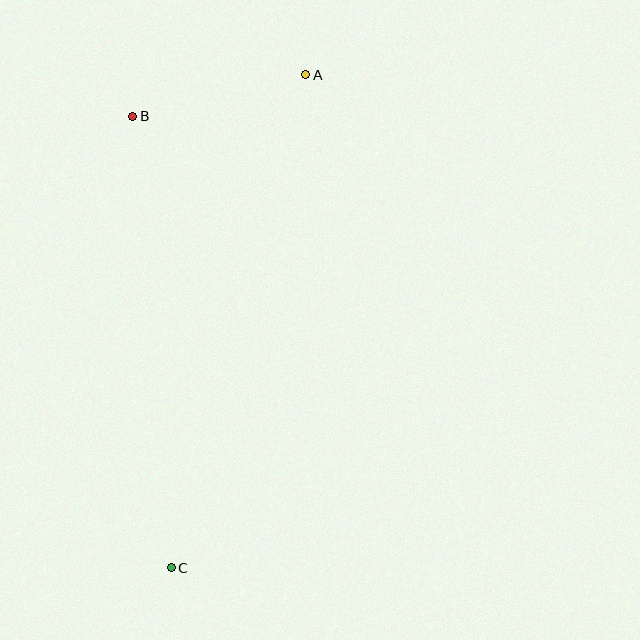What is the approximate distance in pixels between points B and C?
The distance between B and C is approximately 453 pixels.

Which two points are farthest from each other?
Points A and C are farthest from each other.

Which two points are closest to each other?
Points A and B are closest to each other.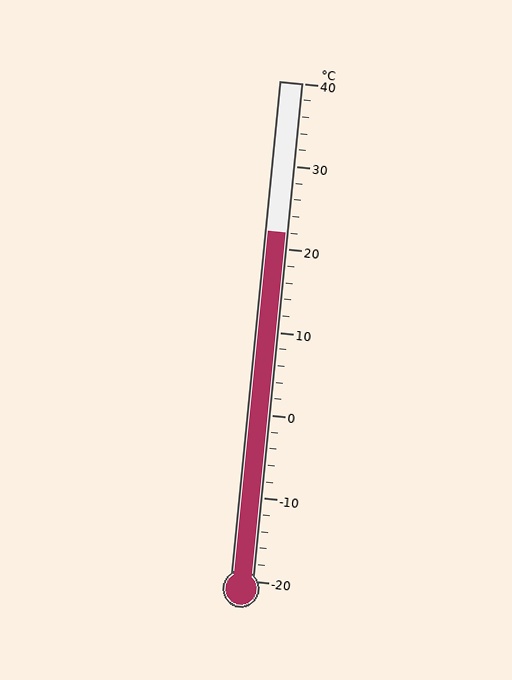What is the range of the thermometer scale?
The thermometer scale ranges from -20°C to 40°C.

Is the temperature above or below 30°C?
The temperature is below 30°C.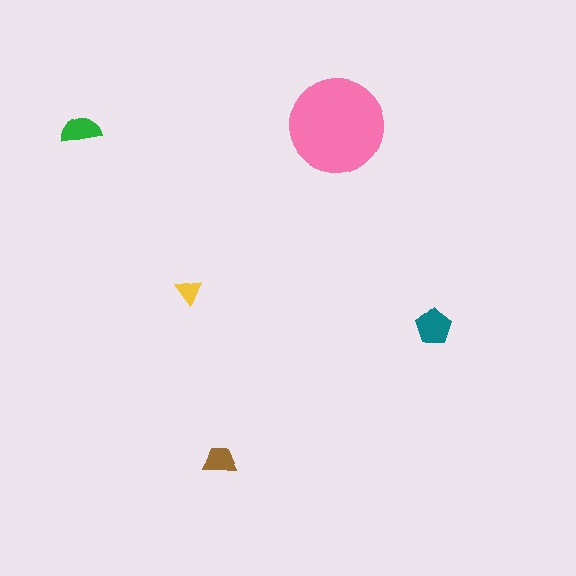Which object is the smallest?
The yellow triangle.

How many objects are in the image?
There are 5 objects in the image.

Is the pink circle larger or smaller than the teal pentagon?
Larger.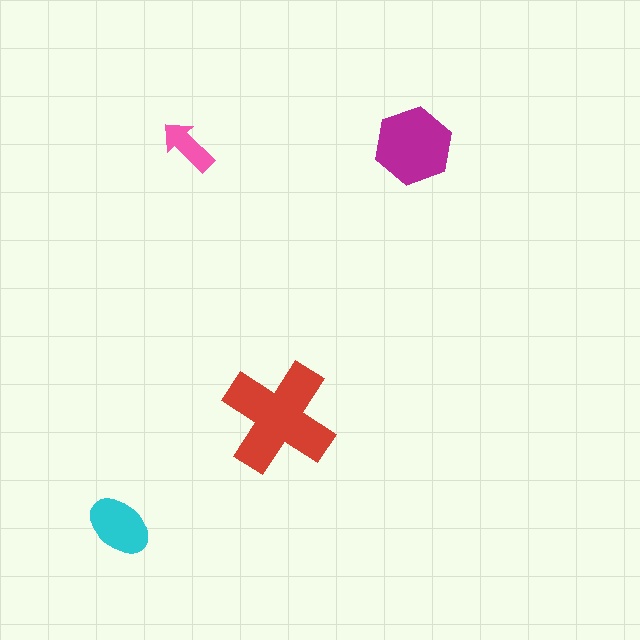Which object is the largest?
The red cross.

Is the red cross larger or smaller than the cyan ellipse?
Larger.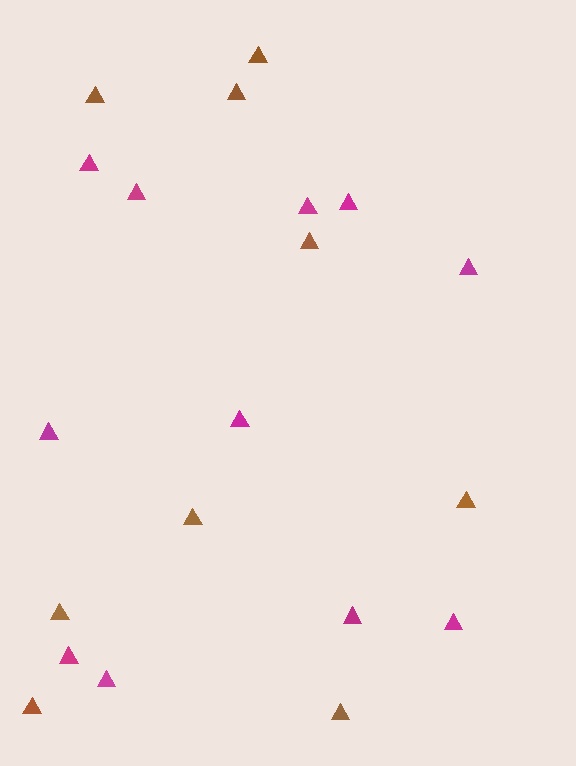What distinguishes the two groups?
There are 2 groups: one group of brown triangles (9) and one group of magenta triangles (11).